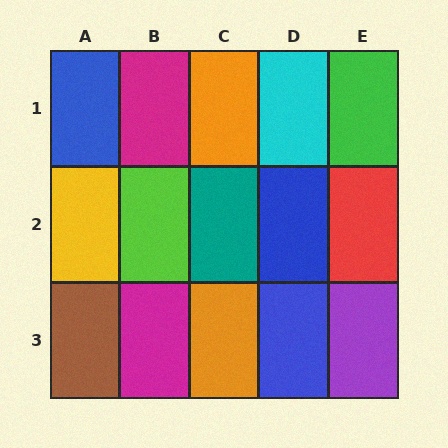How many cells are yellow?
1 cell is yellow.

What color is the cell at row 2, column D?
Blue.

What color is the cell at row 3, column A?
Brown.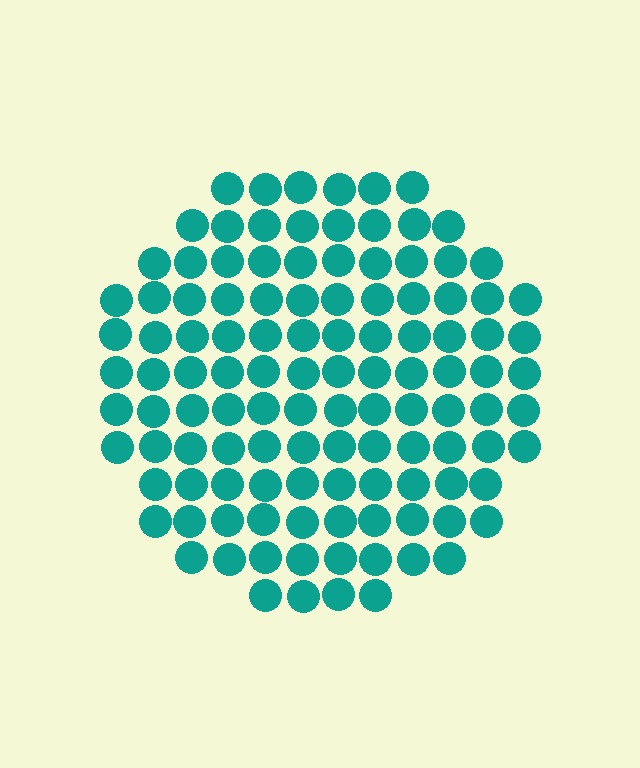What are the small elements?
The small elements are circles.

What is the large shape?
The large shape is a circle.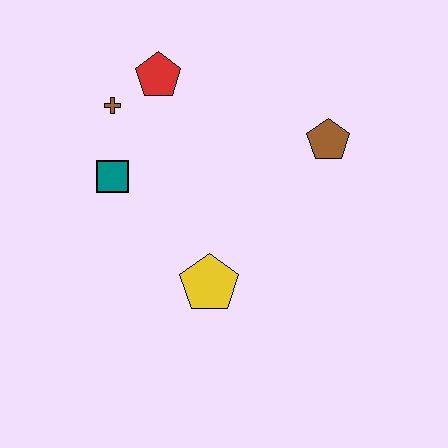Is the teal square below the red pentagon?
Yes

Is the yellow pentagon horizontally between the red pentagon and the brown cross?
No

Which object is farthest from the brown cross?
The brown pentagon is farthest from the brown cross.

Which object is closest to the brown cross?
The red pentagon is closest to the brown cross.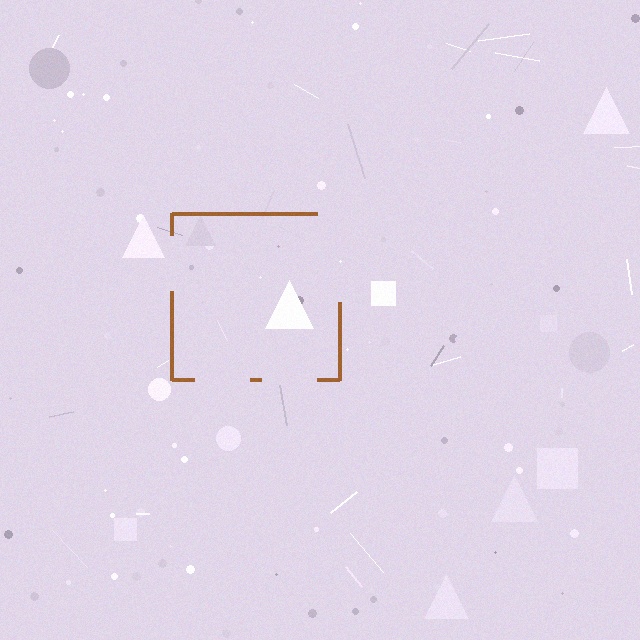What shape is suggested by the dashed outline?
The dashed outline suggests a square.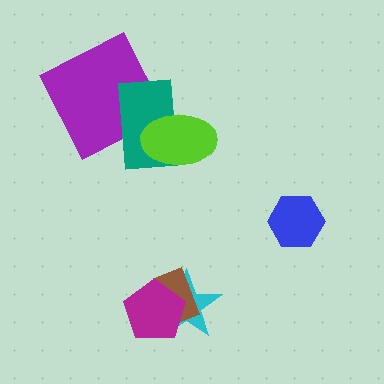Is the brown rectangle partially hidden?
Yes, it is partially covered by another shape.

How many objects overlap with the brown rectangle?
2 objects overlap with the brown rectangle.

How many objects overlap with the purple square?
1 object overlaps with the purple square.